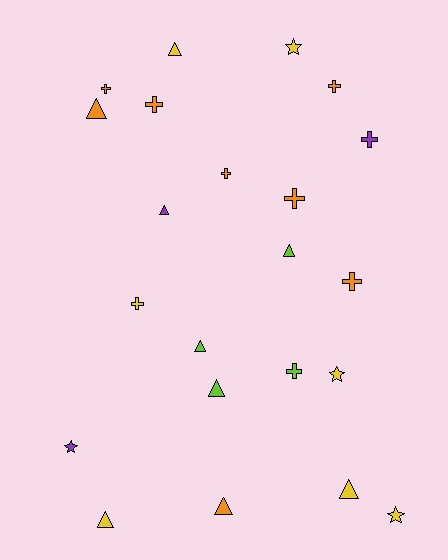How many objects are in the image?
There are 22 objects.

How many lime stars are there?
There are no lime stars.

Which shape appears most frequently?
Triangle, with 9 objects.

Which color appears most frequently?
Orange, with 8 objects.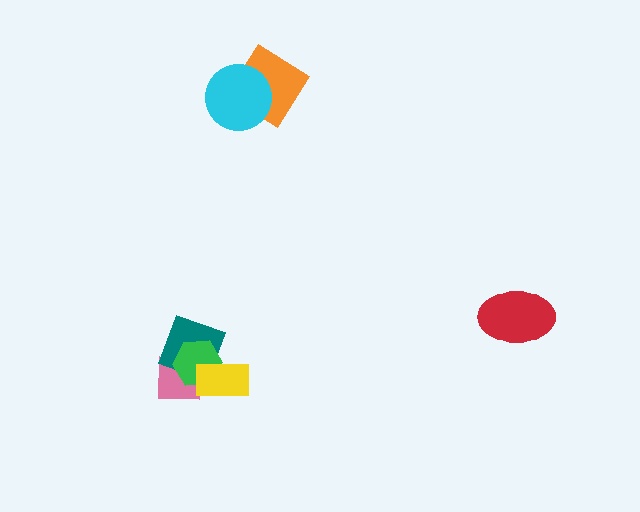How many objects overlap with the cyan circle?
1 object overlaps with the cyan circle.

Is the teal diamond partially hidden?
Yes, it is partially covered by another shape.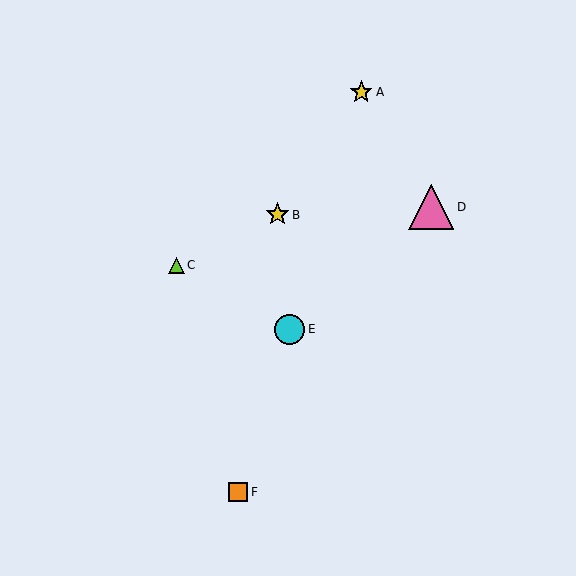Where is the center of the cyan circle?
The center of the cyan circle is at (290, 329).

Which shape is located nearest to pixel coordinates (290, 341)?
The cyan circle (labeled E) at (290, 329) is nearest to that location.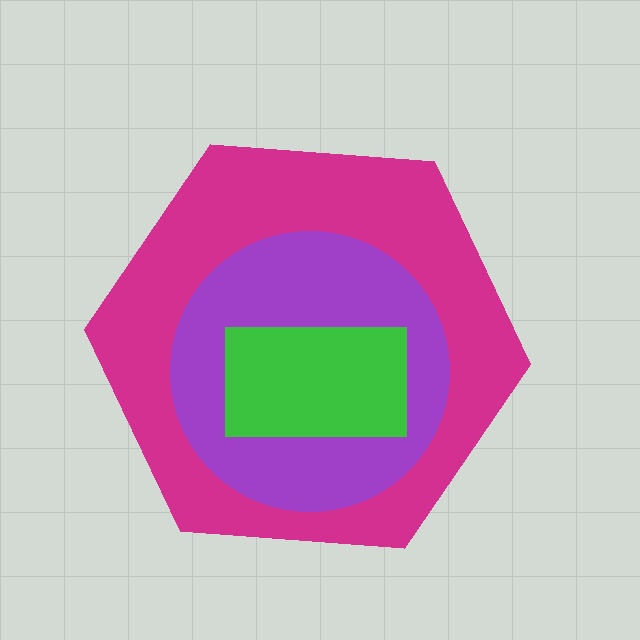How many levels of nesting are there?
3.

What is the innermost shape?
The green rectangle.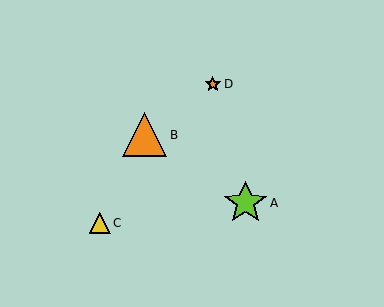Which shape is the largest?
The orange triangle (labeled B) is the largest.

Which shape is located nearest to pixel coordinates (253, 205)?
The lime star (labeled A) at (246, 203) is nearest to that location.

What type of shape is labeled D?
Shape D is an orange star.